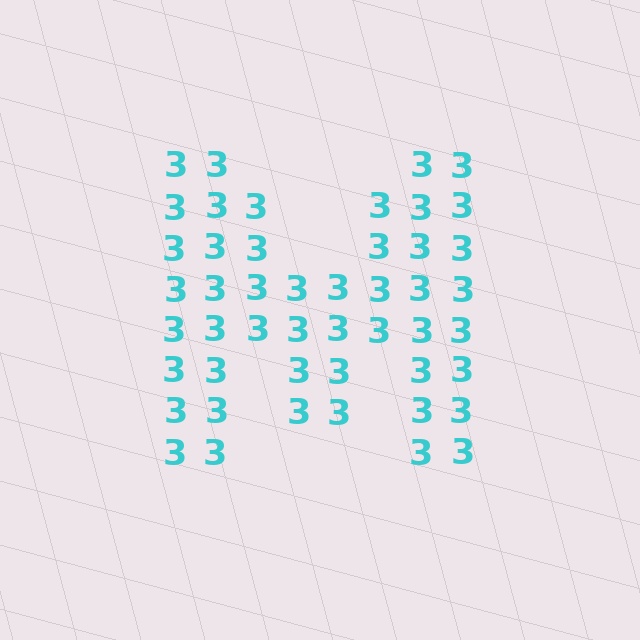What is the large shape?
The large shape is the letter M.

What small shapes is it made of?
It is made of small digit 3's.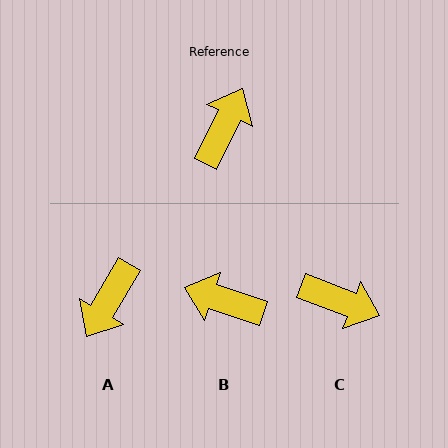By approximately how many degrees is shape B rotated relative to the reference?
Approximately 98 degrees counter-clockwise.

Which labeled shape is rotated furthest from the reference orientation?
A, about 176 degrees away.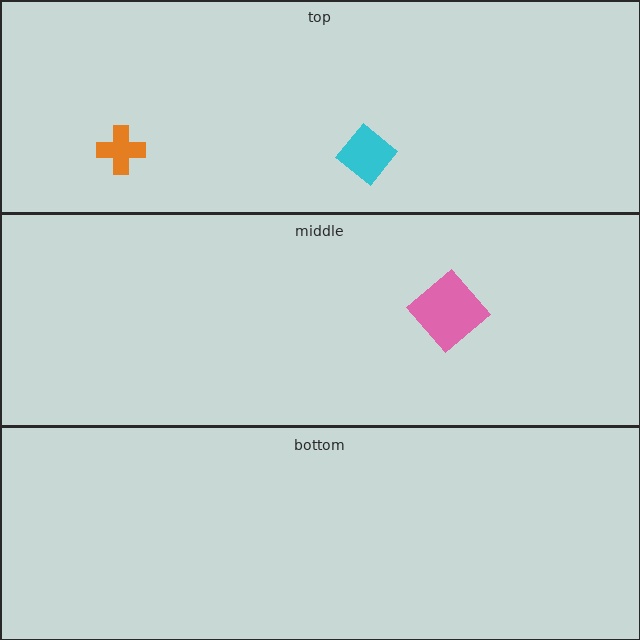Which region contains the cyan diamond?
The top region.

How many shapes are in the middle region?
1.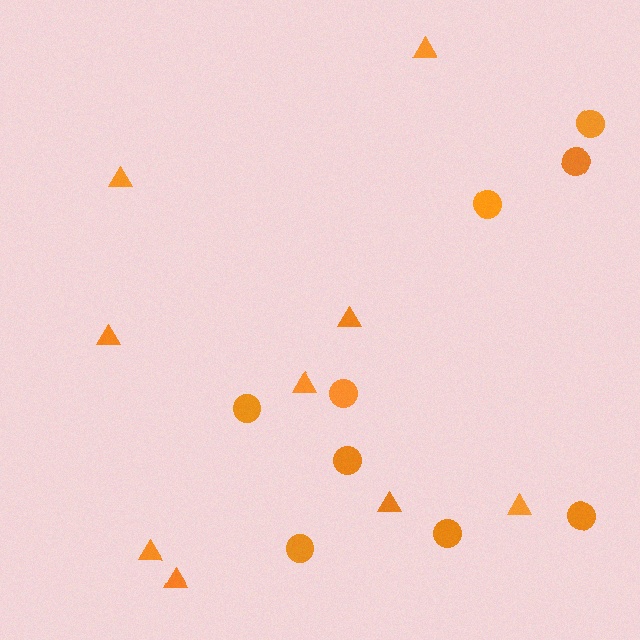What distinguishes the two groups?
There are 2 groups: one group of circles (9) and one group of triangles (9).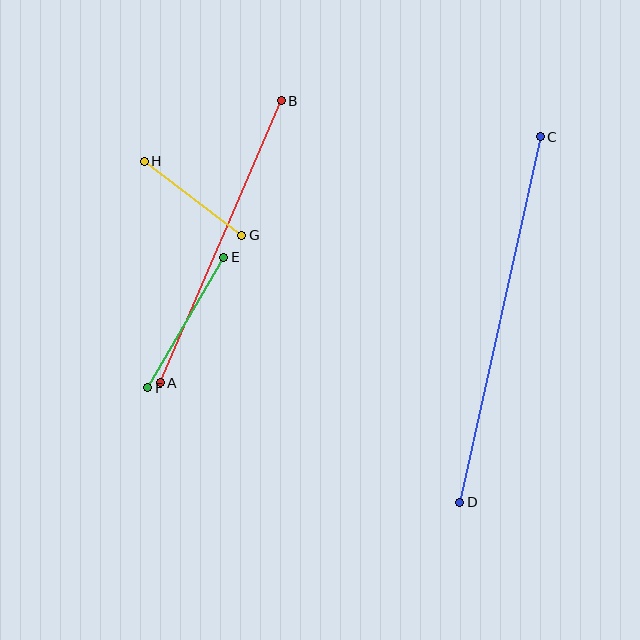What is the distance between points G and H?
The distance is approximately 122 pixels.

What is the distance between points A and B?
The distance is approximately 307 pixels.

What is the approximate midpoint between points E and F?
The midpoint is at approximately (186, 323) pixels.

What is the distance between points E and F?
The distance is approximately 151 pixels.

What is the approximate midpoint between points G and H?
The midpoint is at approximately (193, 198) pixels.